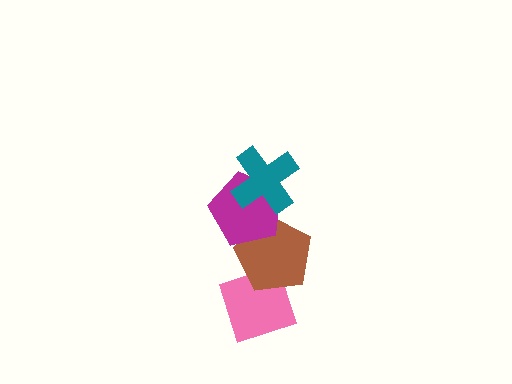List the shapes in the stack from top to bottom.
From top to bottom: the teal cross, the magenta pentagon, the brown pentagon, the pink diamond.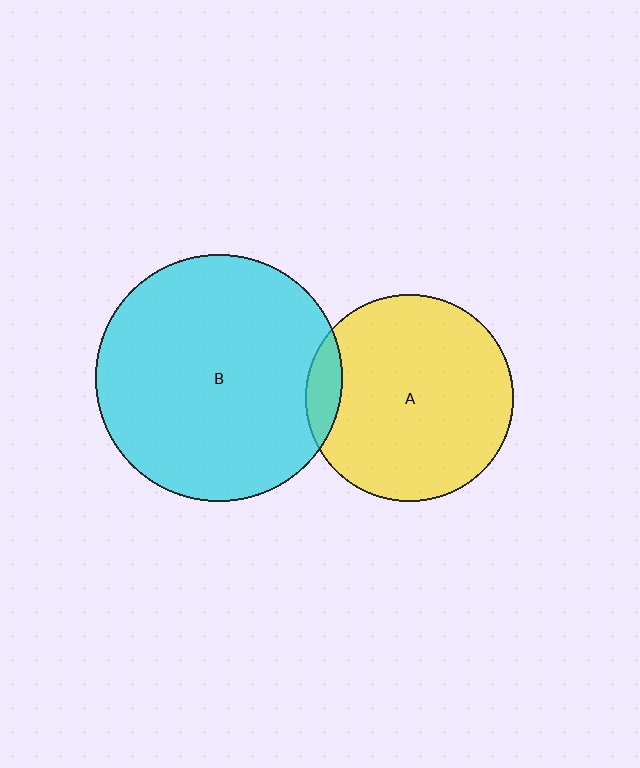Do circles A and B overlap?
Yes.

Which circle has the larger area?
Circle B (cyan).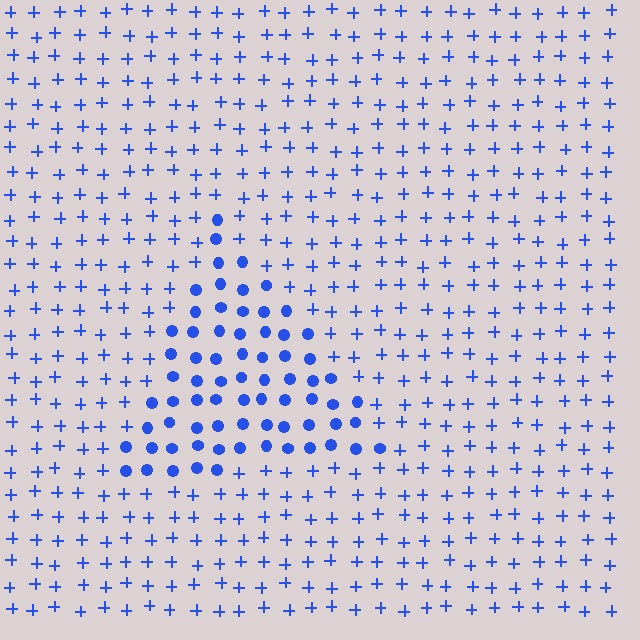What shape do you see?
I see a triangle.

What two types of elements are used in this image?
The image uses circles inside the triangle region and plus signs outside it.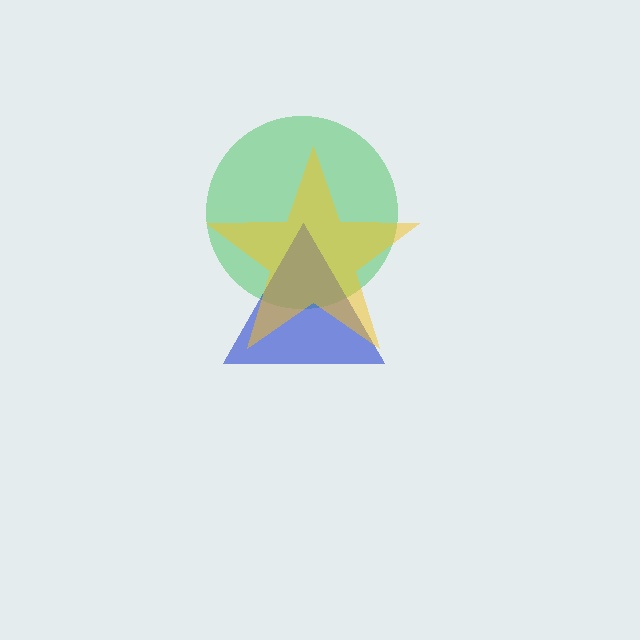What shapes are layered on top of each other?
The layered shapes are: a green circle, a blue triangle, a yellow star.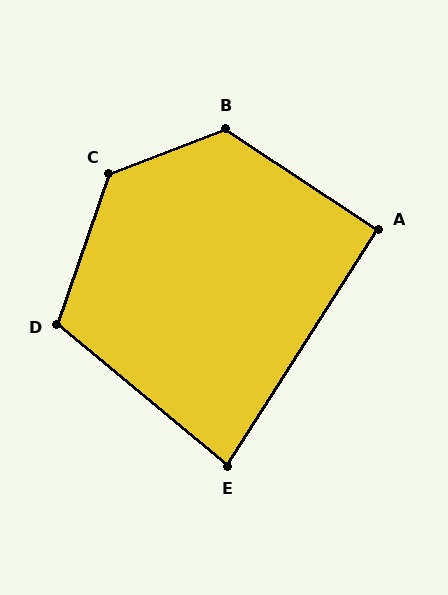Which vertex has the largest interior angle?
C, at approximately 130 degrees.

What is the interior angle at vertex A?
Approximately 91 degrees (approximately right).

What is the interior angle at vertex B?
Approximately 125 degrees (obtuse).